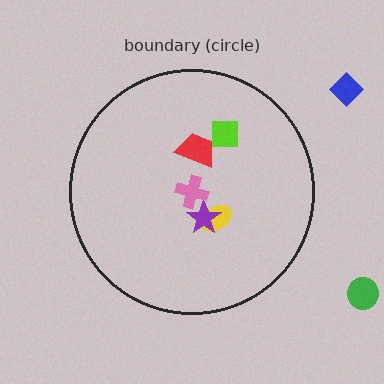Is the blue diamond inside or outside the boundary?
Outside.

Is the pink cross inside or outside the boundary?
Inside.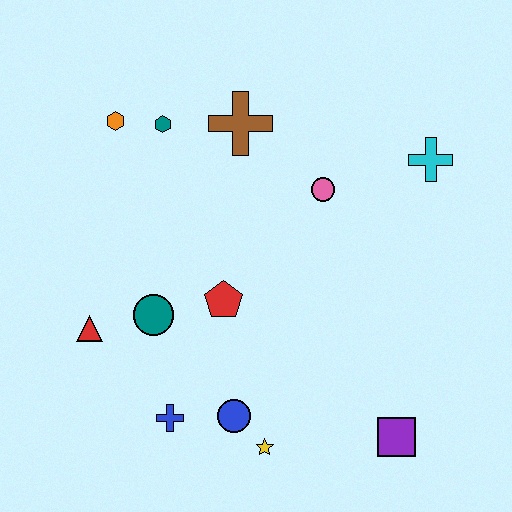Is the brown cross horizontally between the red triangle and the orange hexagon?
No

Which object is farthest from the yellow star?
The orange hexagon is farthest from the yellow star.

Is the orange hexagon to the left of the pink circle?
Yes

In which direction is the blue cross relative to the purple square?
The blue cross is to the left of the purple square.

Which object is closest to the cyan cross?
The pink circle is closest to the cyan cross.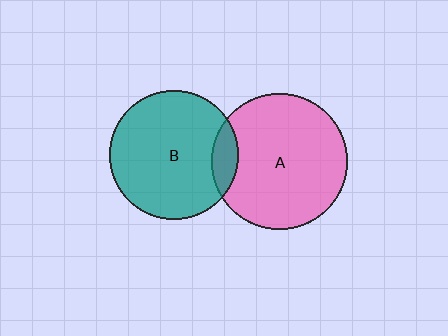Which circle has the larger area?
Circle A (pink).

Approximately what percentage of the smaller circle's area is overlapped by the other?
Approximately 10%.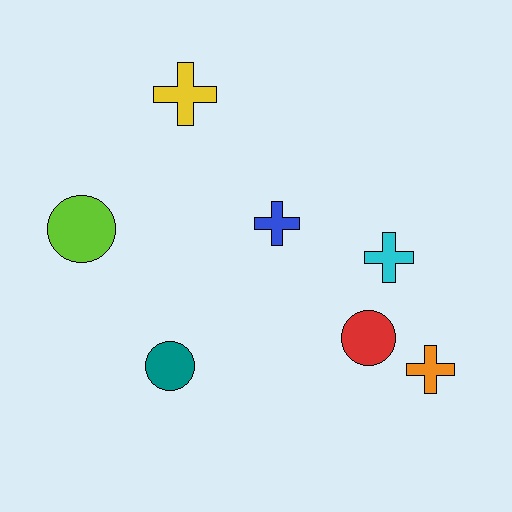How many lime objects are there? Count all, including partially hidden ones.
There is 1 lime object.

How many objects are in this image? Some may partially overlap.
There are 7 objects.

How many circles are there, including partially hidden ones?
There are 3 circles.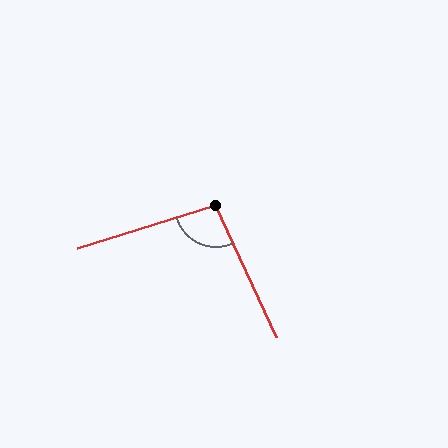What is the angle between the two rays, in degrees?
Approximately 98 degrees.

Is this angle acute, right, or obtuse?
It is obtuse.